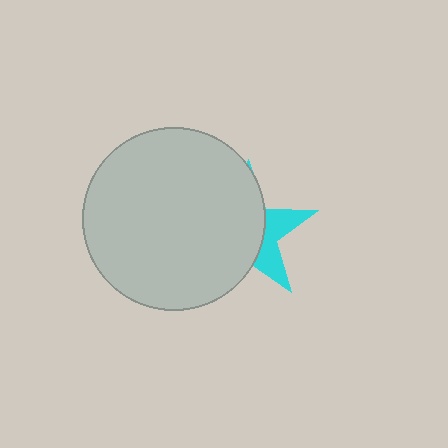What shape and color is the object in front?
The object in front is a light gray circle.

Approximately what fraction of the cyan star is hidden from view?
Roughly 69% of the cyan star is hidden behind the light gray circle.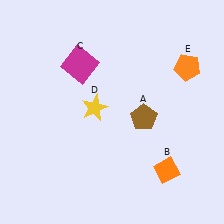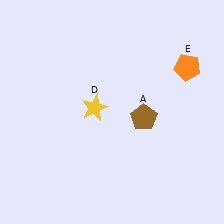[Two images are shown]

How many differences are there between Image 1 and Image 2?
There are 2 differences between the two images.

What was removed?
The magenta square (C), the orange diamond (B) were removed in Image 2.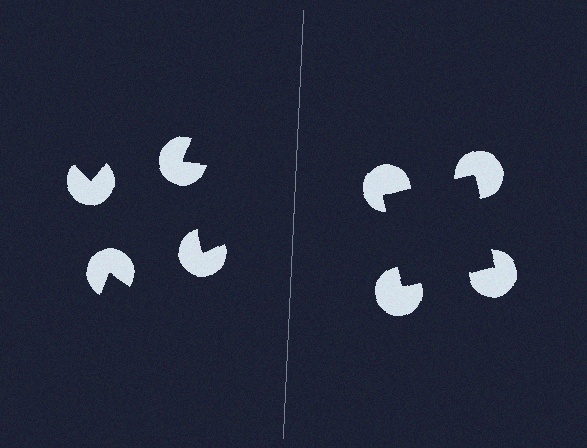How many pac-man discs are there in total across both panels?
8 — 4 on each side.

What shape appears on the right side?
An illusory square.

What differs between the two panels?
The pac-man discs are positioned identically on both sides; only the wedge orientations differ. On the right they align to a square; on the left they are misaligned.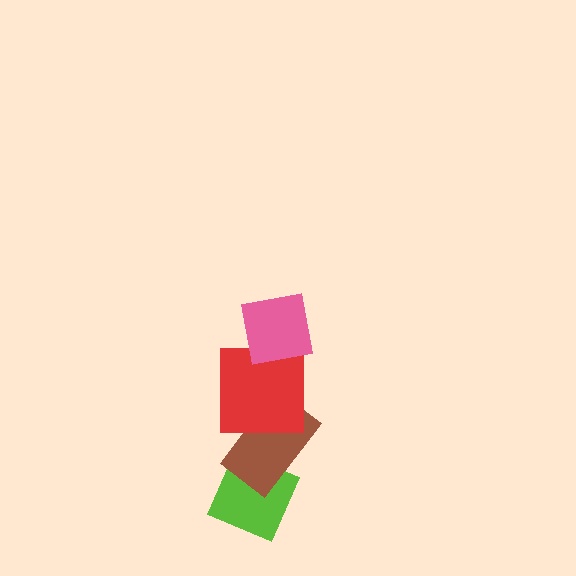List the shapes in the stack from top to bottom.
From top to bottom: the pink square, the red square, the brown rectangle, the lime diamond.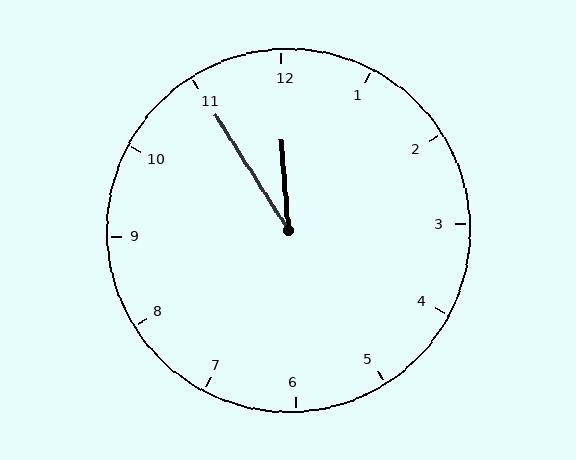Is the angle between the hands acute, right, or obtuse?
It is acute.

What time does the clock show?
11:55.